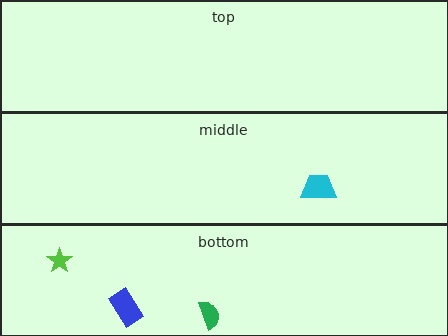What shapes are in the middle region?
The cyan trapezoid.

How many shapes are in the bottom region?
3.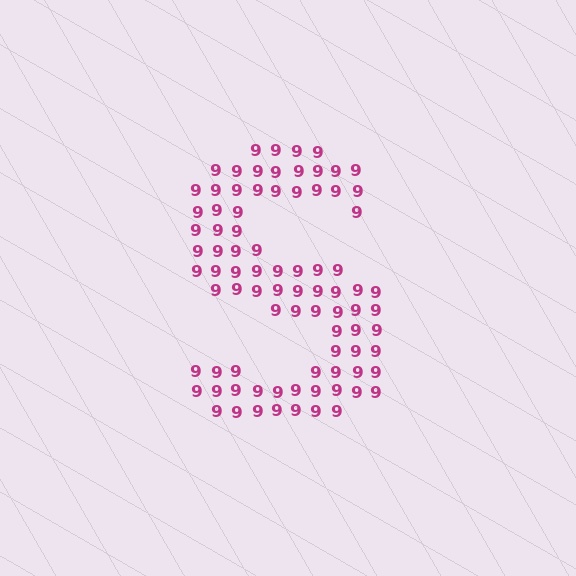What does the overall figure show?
The overall figure shows the letter S.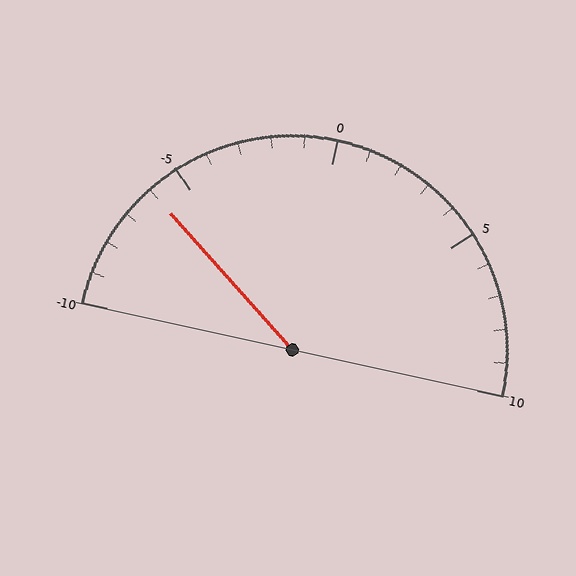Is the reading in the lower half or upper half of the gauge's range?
The reading is in the lower half of the range (-10 to 10).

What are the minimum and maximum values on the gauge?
The gauge ranges from -10 to 10.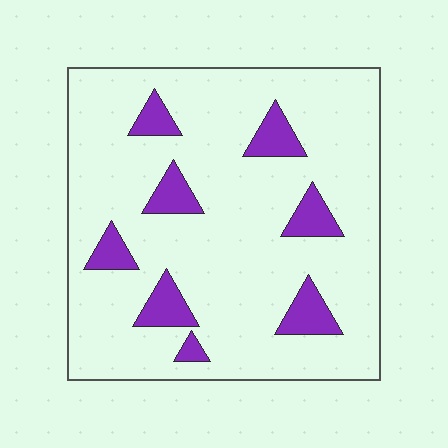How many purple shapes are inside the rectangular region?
8.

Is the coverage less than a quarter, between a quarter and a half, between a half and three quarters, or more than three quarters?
Less than a quarter.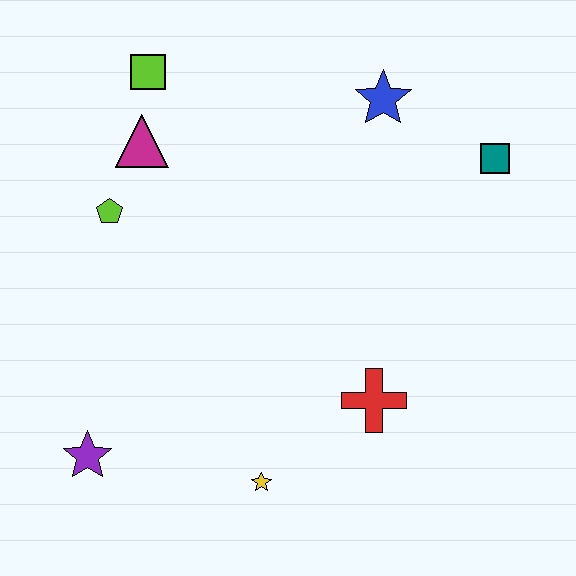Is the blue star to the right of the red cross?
Yes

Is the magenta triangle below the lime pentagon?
No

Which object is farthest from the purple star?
The teal square is farthest from the purple star.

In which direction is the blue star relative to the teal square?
The blue star is to the left of the teal square.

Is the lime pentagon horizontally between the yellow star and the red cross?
No